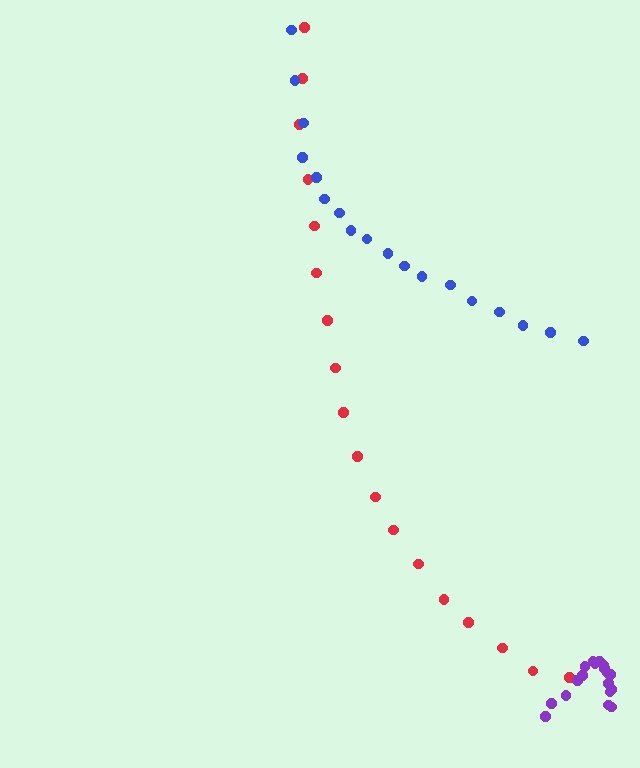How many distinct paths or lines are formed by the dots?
There are 3 distinct paths.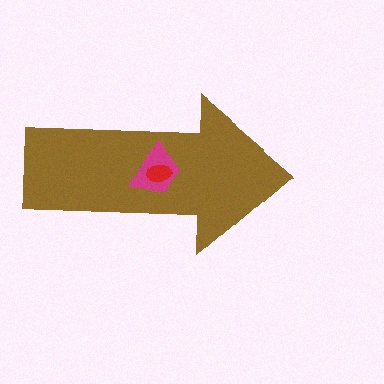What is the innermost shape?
The red ellipse.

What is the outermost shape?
The brown arrow.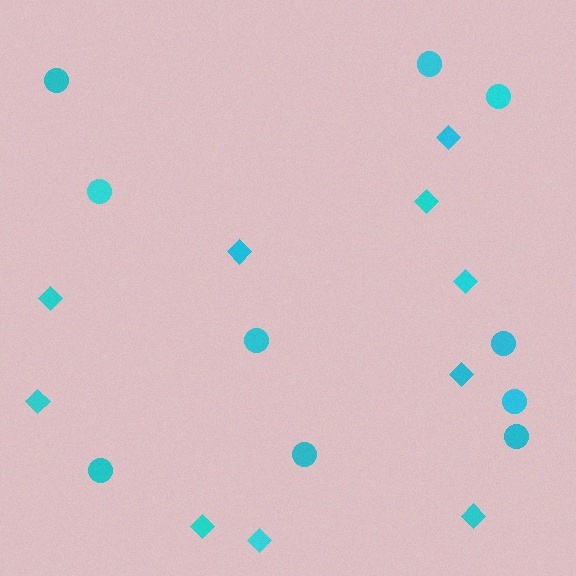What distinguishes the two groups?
There are 2 groups: one group of circles (10) and one group of diamonds (10).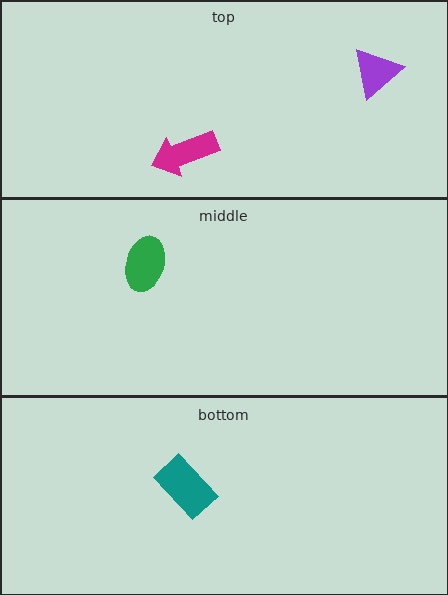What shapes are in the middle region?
The green ellipse.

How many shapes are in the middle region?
1.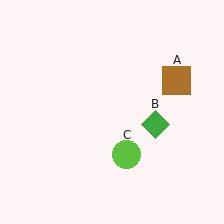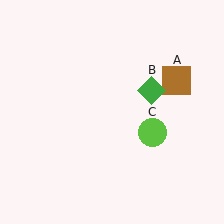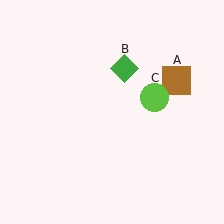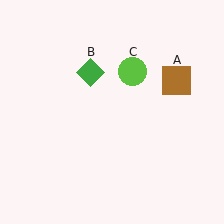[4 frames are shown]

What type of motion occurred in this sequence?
The green diamond (object B), lime circle (object C) rotated counterclockwise around the center of the scene.